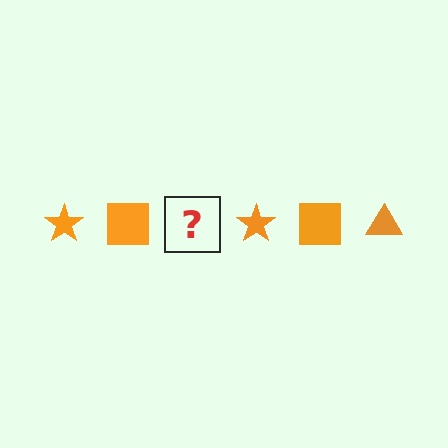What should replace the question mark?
The question mark should be replaced with an orange triangle.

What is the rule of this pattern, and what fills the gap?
The rule is that the pattern cycles through star, square, triangle shapes in orange. The gap should be filled with an orange triangle.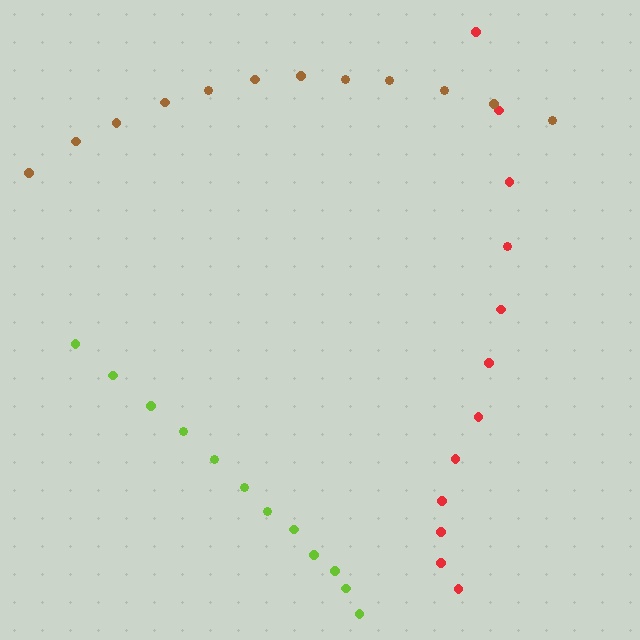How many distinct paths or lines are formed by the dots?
There are 3 distinct paths.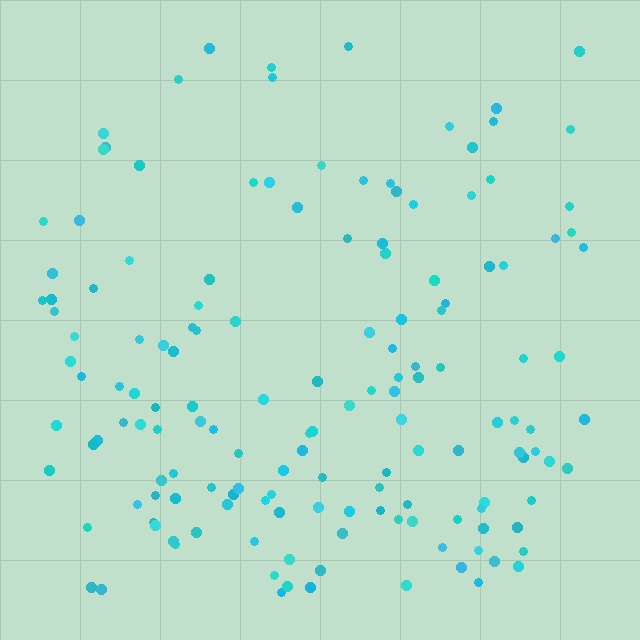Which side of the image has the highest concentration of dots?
The bottom.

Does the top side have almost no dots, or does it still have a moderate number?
Still a moderate number, just noticeably fewer than the bottom.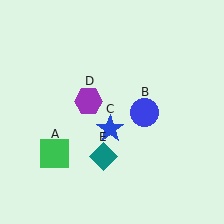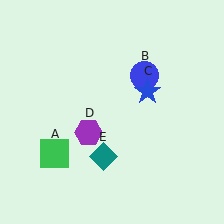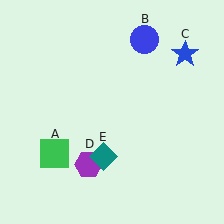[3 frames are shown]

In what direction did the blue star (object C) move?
The blue star (object C) moved up and to the right.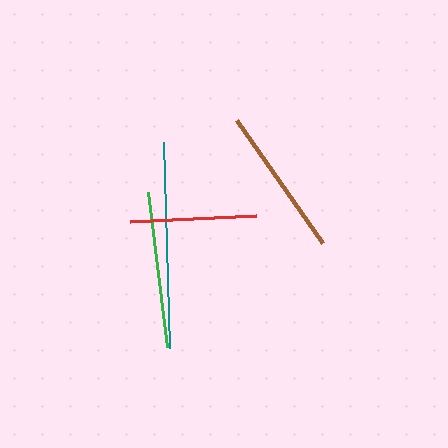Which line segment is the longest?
The teal line is the longest at approximately 207 pixels.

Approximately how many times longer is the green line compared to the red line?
The green line is approximately 1.2 times the length of the red line.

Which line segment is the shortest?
The red line is the shortest at approximately 126 pixels.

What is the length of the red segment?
The red segment is approximately 126 pixels long.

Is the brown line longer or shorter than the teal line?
The teal line is longer than the brown line.